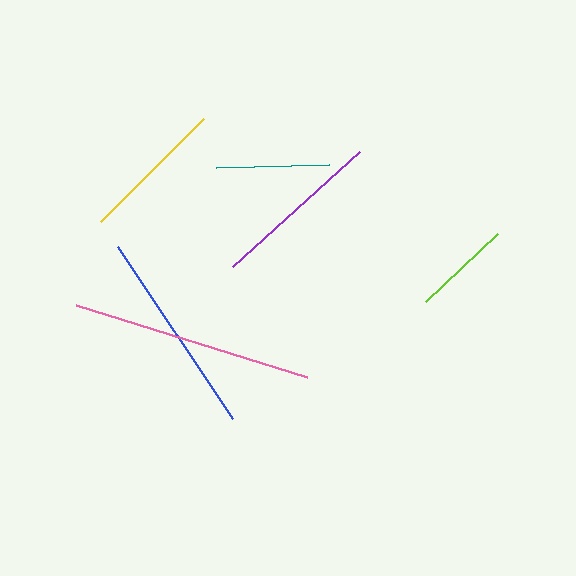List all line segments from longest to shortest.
From longest to shortest: pink, blue, purple, yellow, teal, lime.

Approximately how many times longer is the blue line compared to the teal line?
The blue line is approximately 1.8 times the length of the teal line.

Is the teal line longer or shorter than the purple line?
The purple line is longer than the teal line.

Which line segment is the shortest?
The lime line is the shortest at approximately 99 pixels.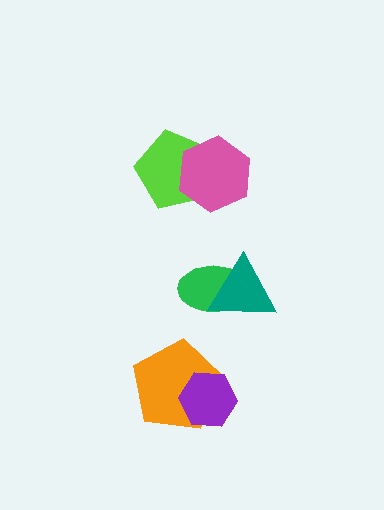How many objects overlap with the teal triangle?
1 object overlaps with the teal triangle.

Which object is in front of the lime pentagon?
The pink hexagon is in front of the lime pentagon.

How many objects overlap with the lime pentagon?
1 object overlaps with the lime pentagon.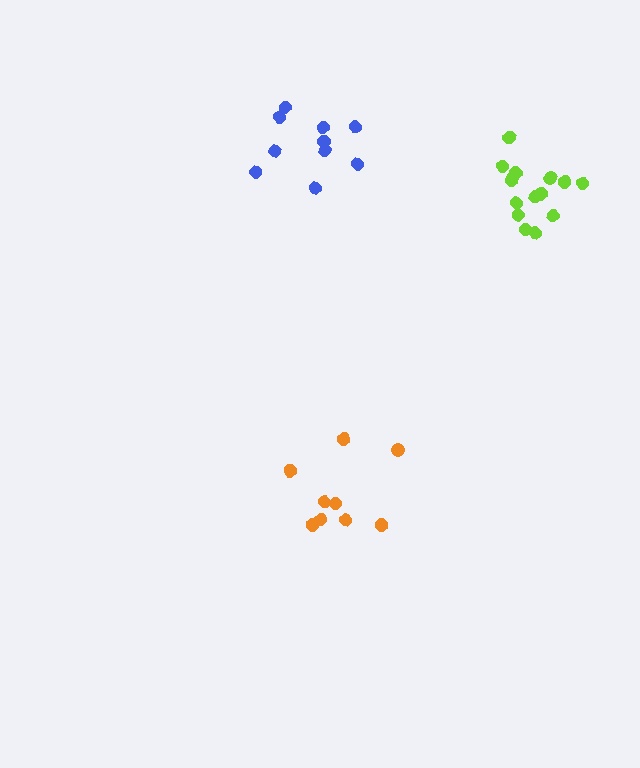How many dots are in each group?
Group 1: 9 dots, Group 2: 10 dots, Group 3: 15 dots (34 total).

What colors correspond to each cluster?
The clusters are colored: orange, blue, lime.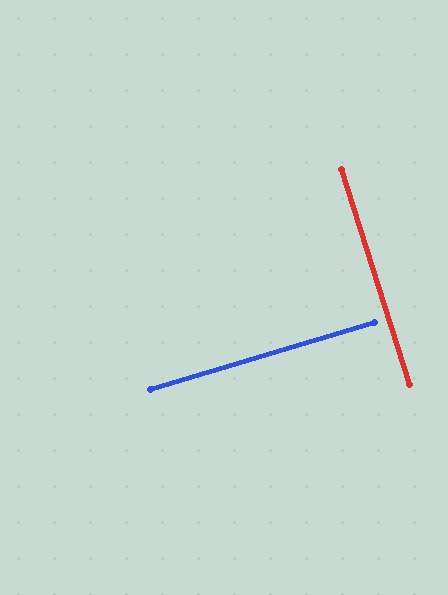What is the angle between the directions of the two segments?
Approximately 89 degrees.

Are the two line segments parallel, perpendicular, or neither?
Perpendicular — they meet at approximately 89°.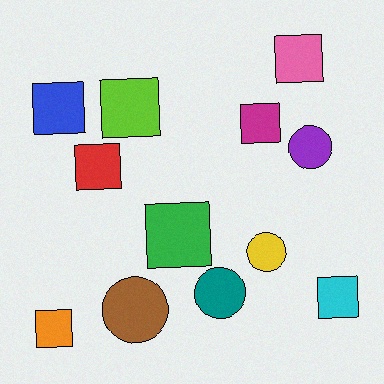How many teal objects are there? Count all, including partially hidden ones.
There is 1 teal object.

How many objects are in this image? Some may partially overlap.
There are 12 objects.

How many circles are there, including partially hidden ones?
There are 4 circles.